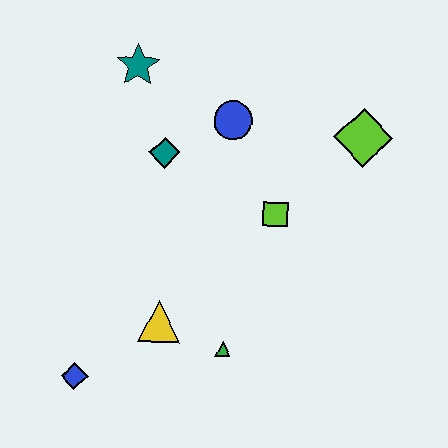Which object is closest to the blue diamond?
The yellow triangle is closest to the blue diamond.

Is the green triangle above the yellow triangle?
No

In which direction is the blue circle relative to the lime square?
The blue circle is above the lime square.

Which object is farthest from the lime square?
The blue diamond is farthest from the lime square.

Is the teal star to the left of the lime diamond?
Yes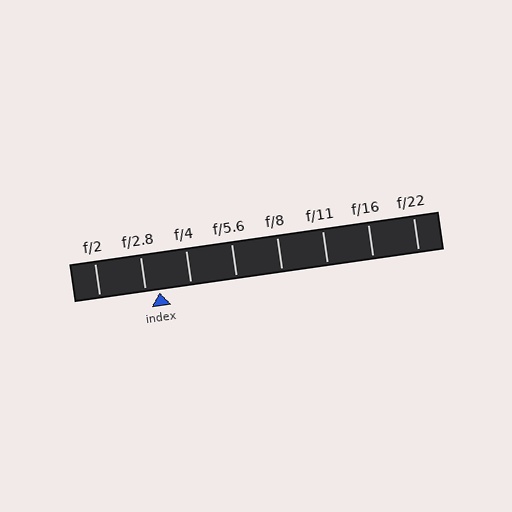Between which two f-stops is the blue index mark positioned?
The index mark is between f/2.8 and f/4.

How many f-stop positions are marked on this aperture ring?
There are 8 f-stop positions marked.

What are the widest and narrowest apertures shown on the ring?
The widest aperture shown is f/2 and the narrowest is f/22.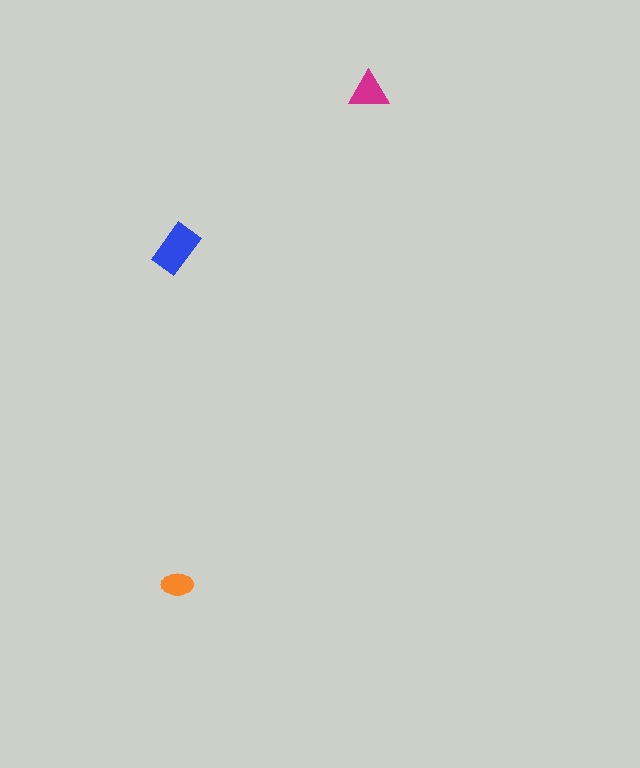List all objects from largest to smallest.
The blue rectangle, the magenta triangle, the orange ellipse.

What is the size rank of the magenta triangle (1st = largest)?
2nd.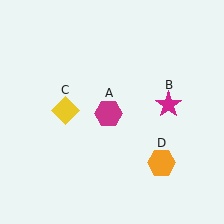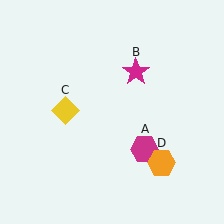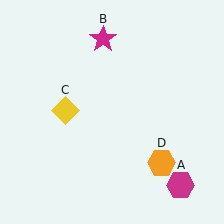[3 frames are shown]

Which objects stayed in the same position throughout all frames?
Yellow diamond (object C) and orange hexagon (object D) remained stationary.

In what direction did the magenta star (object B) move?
The magenta star (object B) moved up and to the left.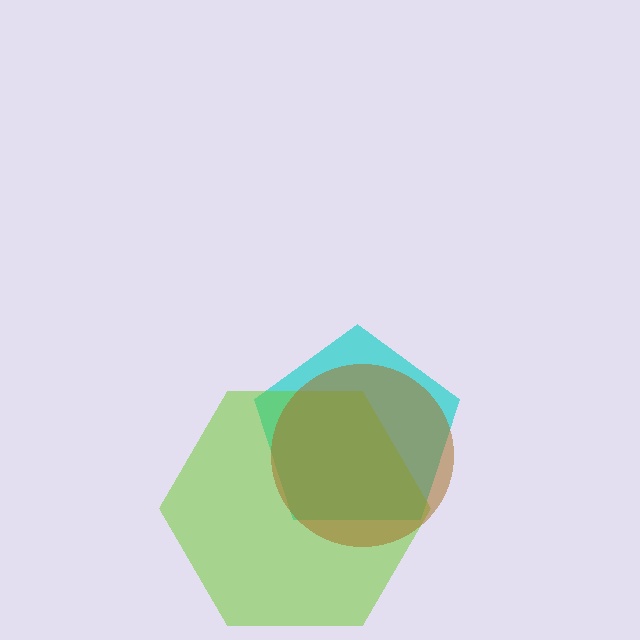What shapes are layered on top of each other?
The layered shapes are: a cyan pentagon, a lime hexagon, a brown circle.